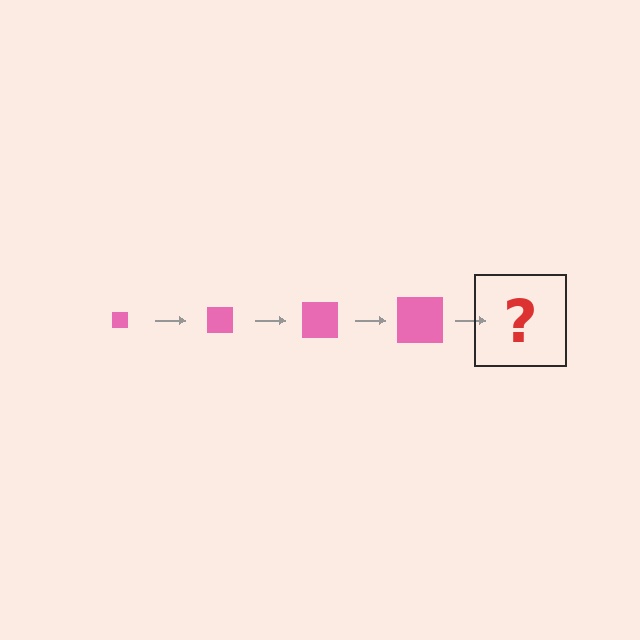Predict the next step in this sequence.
The next step is a pink square, larger than the previous one.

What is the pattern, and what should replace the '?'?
The pattern is that the square gets progressively larger each step. The '?' should be a pink square, larger than the previous one.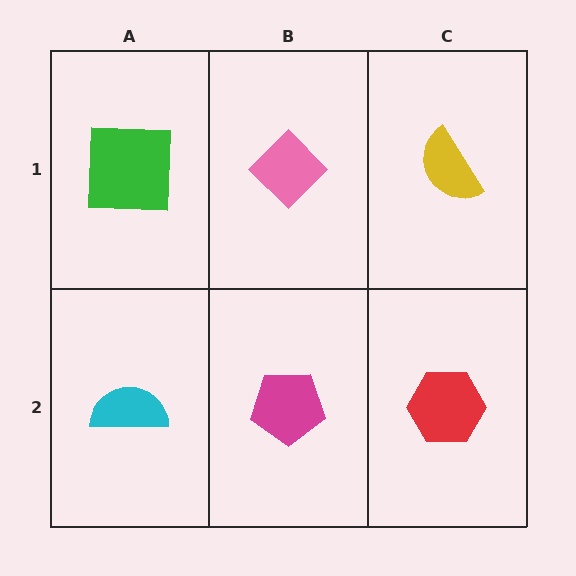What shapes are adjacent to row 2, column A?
A green square (row 1, column A), a magenta pentagon (row 2, column B).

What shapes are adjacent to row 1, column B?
A magenta pentagon (row 2, column B), a green square (row 1, column A), a yellow semicircle (row 1, column C).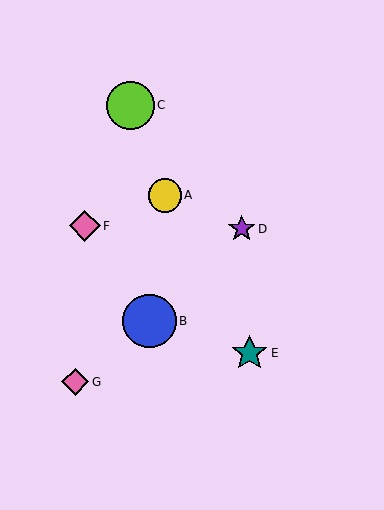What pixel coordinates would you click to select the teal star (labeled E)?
Click at (250, 353) to select the teal star E.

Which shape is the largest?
The blue circle (labeled B) is the largest.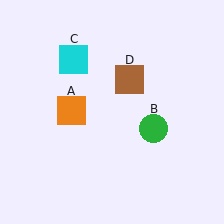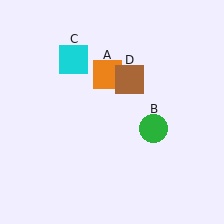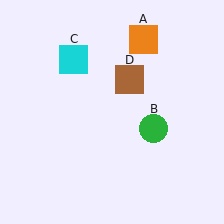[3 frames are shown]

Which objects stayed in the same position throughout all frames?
Green circle (object B) and cyan square (object C) and brown square (object D) remained stationary.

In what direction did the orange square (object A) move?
The orange square (object A) moved up and to the right.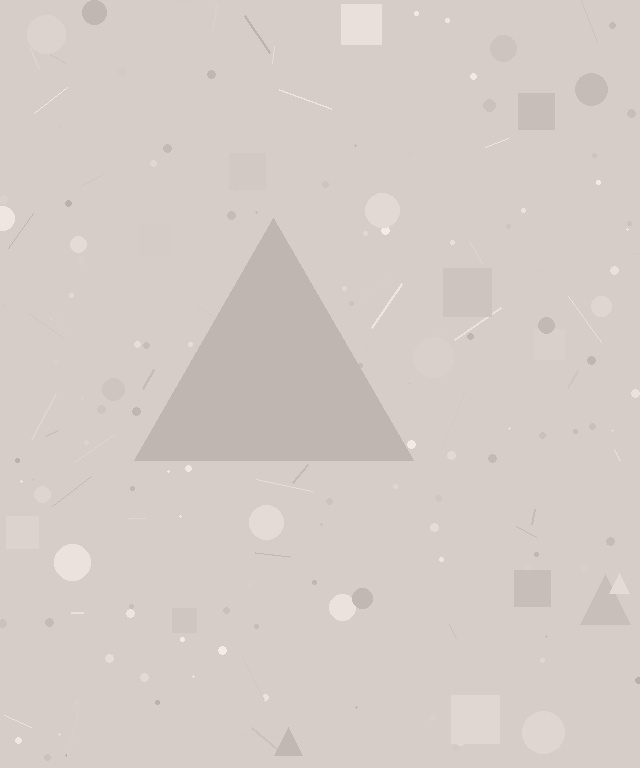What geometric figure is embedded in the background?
A triangle is embedded in the background.